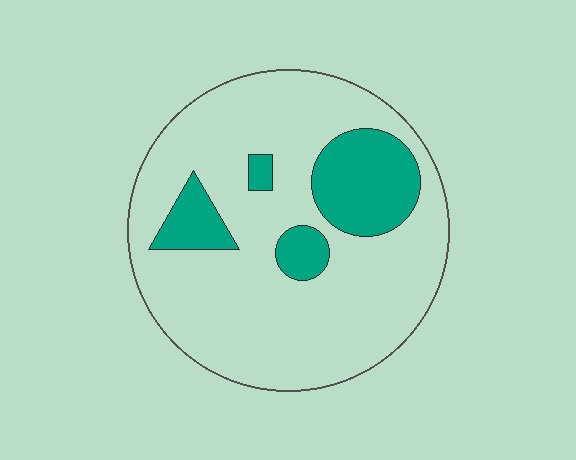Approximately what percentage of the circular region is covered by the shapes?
Approximately 20%.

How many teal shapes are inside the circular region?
4.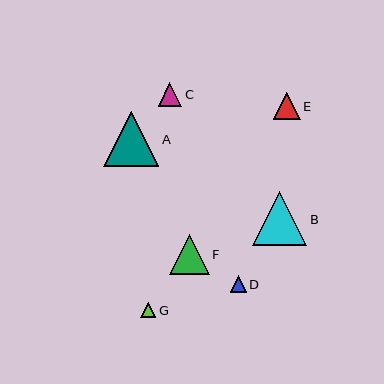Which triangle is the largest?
Triangle A is the largest with a size of approximately 55 pixels.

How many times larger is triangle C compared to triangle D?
Triangle C is approximately 1.4 times the size of triangle D.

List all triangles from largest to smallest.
From largest to smallest: A, B, F, E, C, D, G.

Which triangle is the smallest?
Triangle G is the smallest with a size of approximately 15 pixels.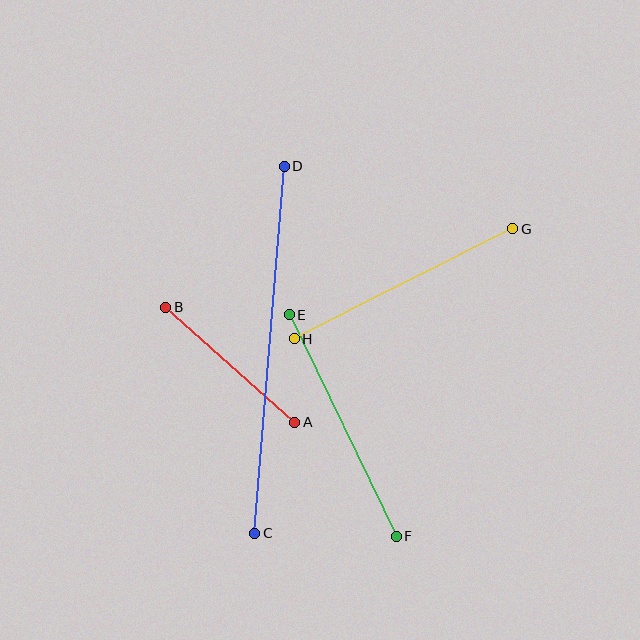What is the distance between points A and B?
The distance is approximately 173 pixels.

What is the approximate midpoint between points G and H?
The midpoint is at approximately (404, 284) pixels.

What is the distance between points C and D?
The distance is approximately 368 pixels.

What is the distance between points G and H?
The distance is approximately 245 pixels.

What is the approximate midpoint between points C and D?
The midpoint is at approximately (269, 350) pixels.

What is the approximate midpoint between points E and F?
The midpoint is at approximately (343, 426) pixels.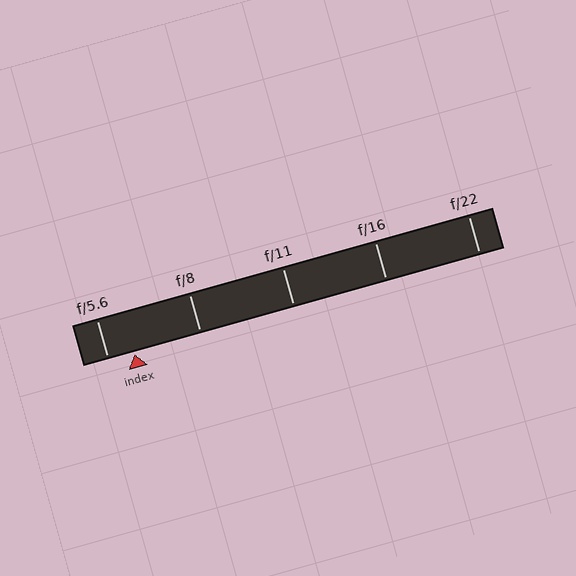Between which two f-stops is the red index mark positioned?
The index mark is between f/5.6 and f/8.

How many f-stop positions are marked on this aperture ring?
There are 5 f-stop positions marked.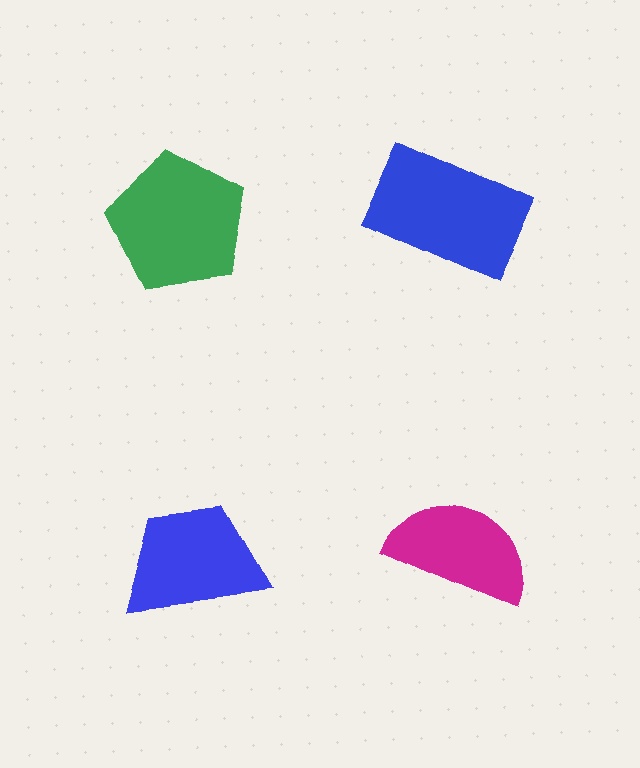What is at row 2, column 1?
A blue trapezoid.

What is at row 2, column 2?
A magenta semicircle.